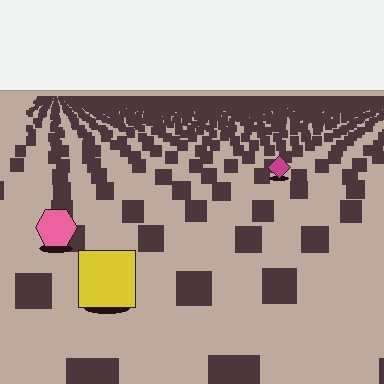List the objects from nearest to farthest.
From nearest to farthest: the yellow square, the pink hexagon, the magenta diamond.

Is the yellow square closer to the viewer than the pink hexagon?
Yes. The yellow square is closer — you can tell from the texture gradient: the ground texture is coarser near it.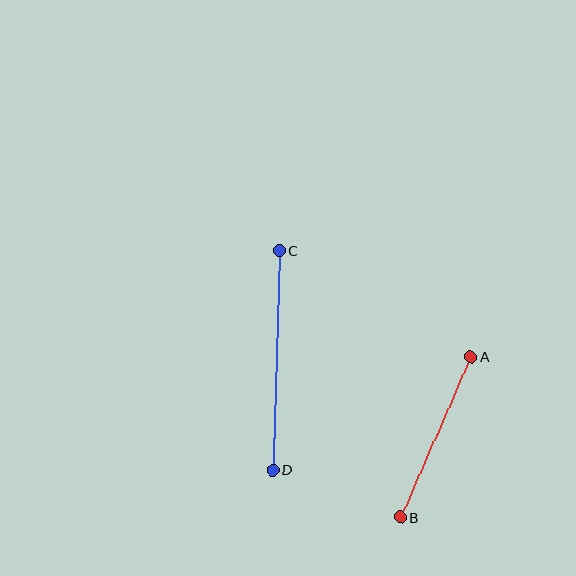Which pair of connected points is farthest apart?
Points C and D are farthest apart.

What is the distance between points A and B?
The distance is approximately 175 pixels.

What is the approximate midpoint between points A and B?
The midpoint is at approximately (436, 437) pixels.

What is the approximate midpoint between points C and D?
The midpoint is at approximately (276, 360) pixels.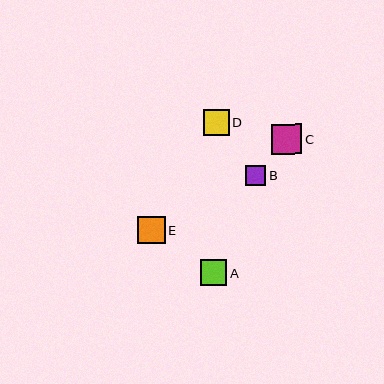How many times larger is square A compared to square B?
Square A is approximately 1.3 times the size of square B.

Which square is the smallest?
Square B is the smallest with a size of approximately 20 pixels.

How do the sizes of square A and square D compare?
Square A and square D are approximately the same size.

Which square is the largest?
Square C is the largest with a size of approximately 30 pixels.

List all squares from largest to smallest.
From largest to smallest: C, E, A, D, B.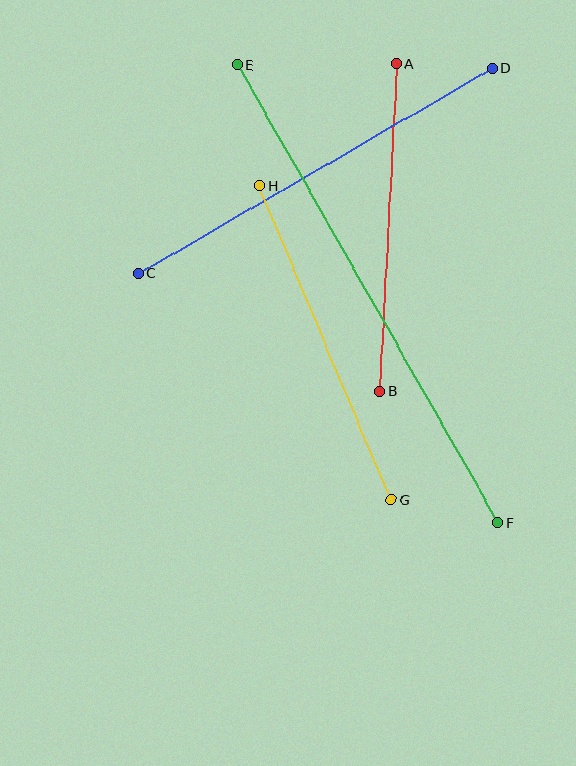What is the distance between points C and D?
The distance is approximately 409 pixels.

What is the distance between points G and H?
The distance is approximately 341 pixels.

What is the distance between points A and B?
The distance is approximately 328 pixels.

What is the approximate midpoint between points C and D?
The midpoint is at approximately (316, 171) pixels.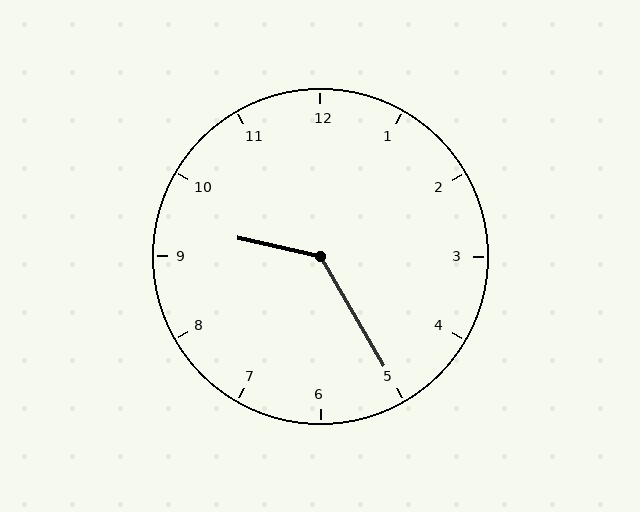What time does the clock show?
9:25.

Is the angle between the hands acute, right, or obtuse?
It is obtuse.